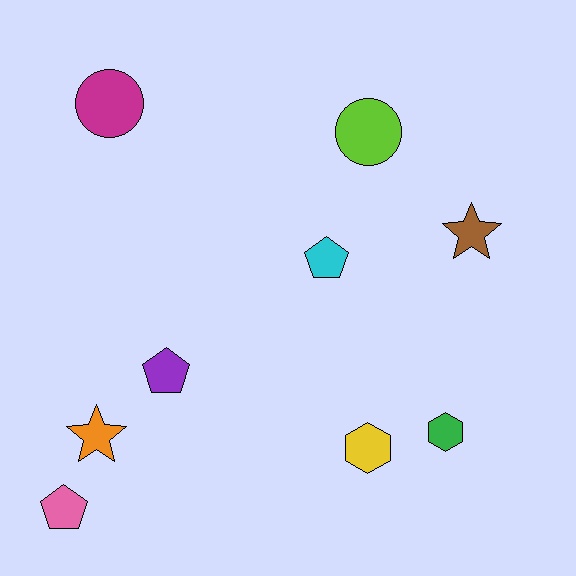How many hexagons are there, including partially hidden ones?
There are 2 hexagons.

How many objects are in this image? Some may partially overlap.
There are 9 objects.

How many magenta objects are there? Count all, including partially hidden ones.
There is 1 magenta object.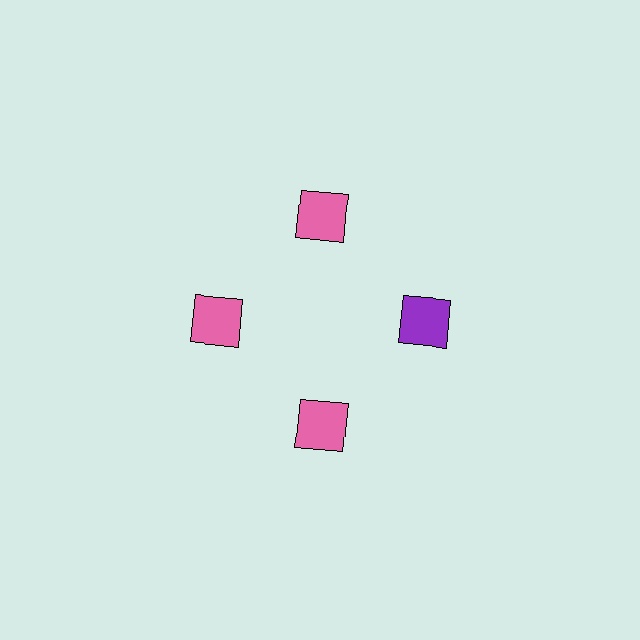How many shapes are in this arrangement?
There are 4 shapes arranged in a ring pattern.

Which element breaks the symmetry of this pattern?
The purple square at roughly the 3 o'clock position breaks the symmetry. All other shapes are pink squares.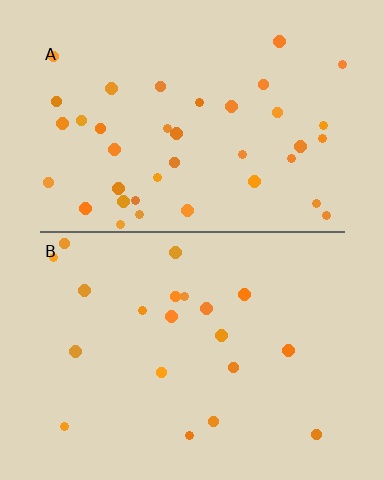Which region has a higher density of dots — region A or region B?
A (the top).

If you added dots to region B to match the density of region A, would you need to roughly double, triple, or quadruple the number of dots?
Approximately double.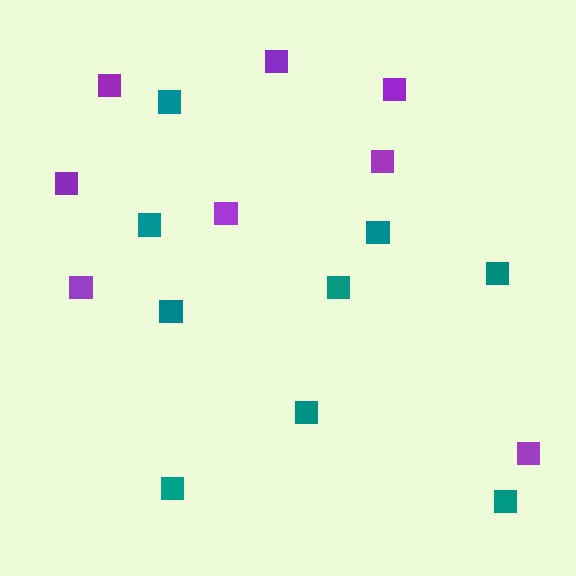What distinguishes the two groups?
There are 2 groups: one group of teal squares (9) and one group of purple squares (8).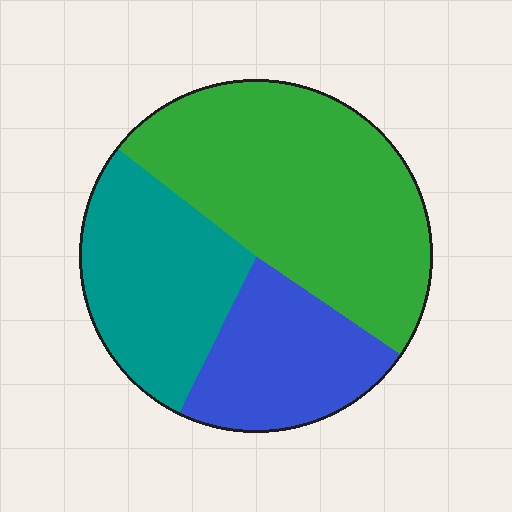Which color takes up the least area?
Blue, at roughly 25%.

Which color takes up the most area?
Green, at roughly 50%.